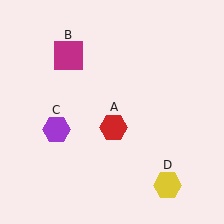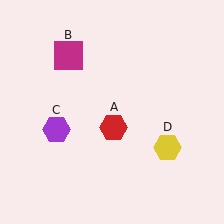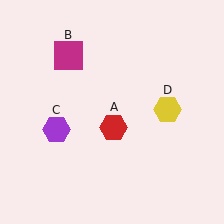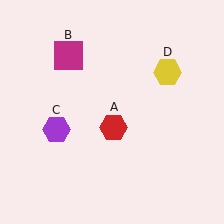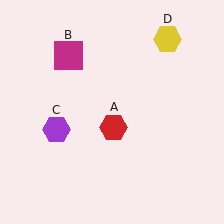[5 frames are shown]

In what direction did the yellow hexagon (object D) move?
The yellow hexagon (object D) moved up.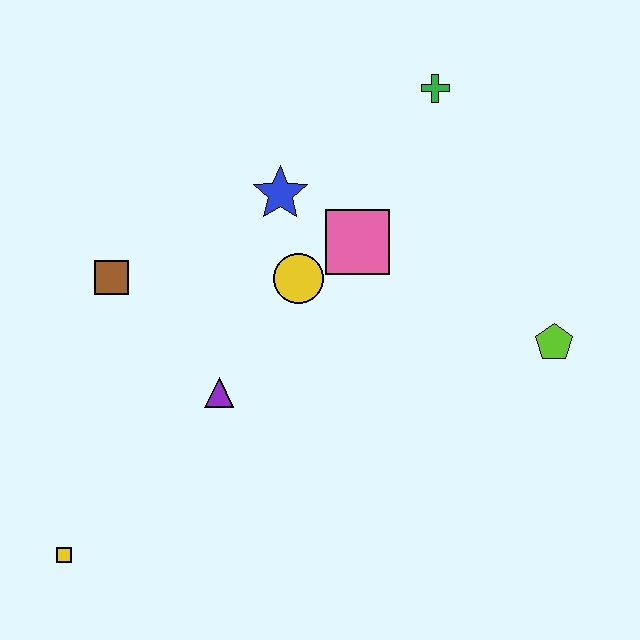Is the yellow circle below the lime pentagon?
No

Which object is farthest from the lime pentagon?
The yellow square is farthest from the lime pentagon.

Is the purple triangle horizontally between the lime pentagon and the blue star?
No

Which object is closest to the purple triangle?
The yellow circle is closest to the purple triangle.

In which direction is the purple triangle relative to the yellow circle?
The purple triangle is below the yellow circle.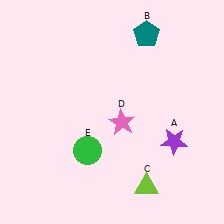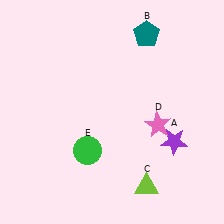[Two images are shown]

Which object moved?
The pink star (D) moved right.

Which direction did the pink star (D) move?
The pink star (D) moved right.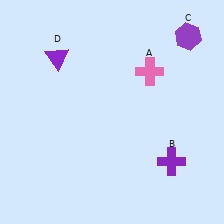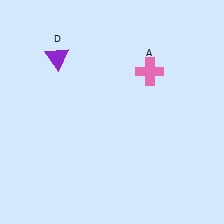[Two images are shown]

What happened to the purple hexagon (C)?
The purple hexagon (C) was removed in Image 2. It was in the top-right area of Image 1.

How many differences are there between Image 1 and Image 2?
There are 2 differences between the two images.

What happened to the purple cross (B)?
The purple cross (B) was removed in Image 2. It was in the bottom-right area of Image 1.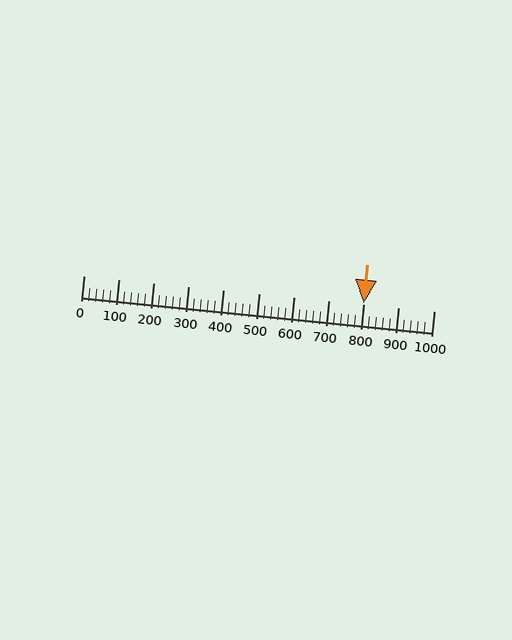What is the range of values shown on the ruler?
The ruler shows values from 0 to 1000.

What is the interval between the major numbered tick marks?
The major tick marks are spaced 100 units apart.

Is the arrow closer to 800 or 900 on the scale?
The arrow is closer to 800.